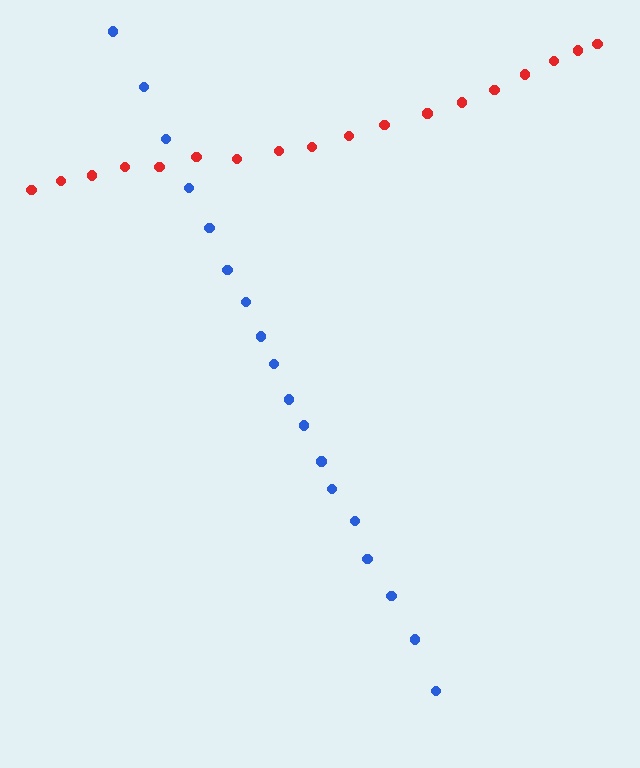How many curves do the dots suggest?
There are 2 distinct paths.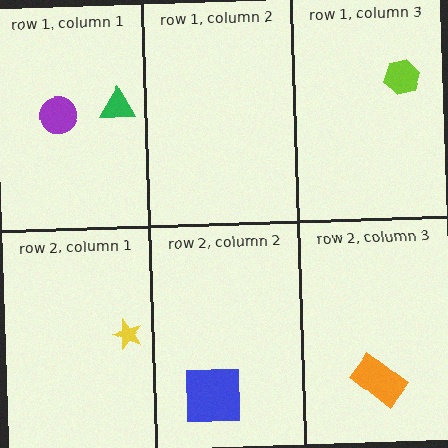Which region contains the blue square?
The row 2, column 2 region.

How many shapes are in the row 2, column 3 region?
1.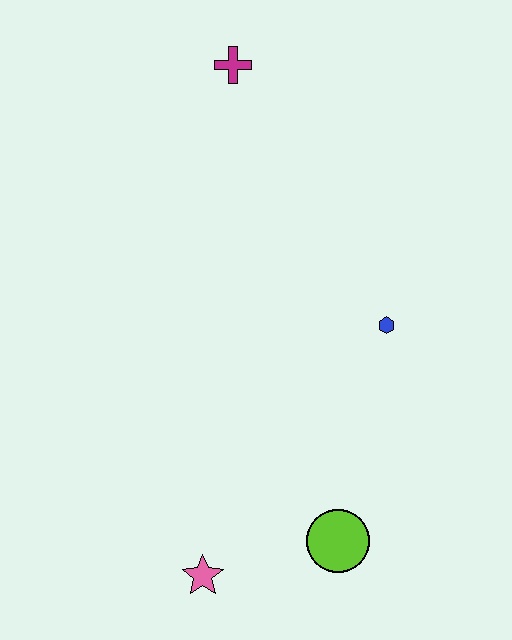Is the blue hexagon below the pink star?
No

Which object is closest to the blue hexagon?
The lime circle is closest to the blue hexagon.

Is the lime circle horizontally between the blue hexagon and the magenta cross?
Yes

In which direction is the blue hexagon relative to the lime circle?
The blue hexagon is above the lime circle.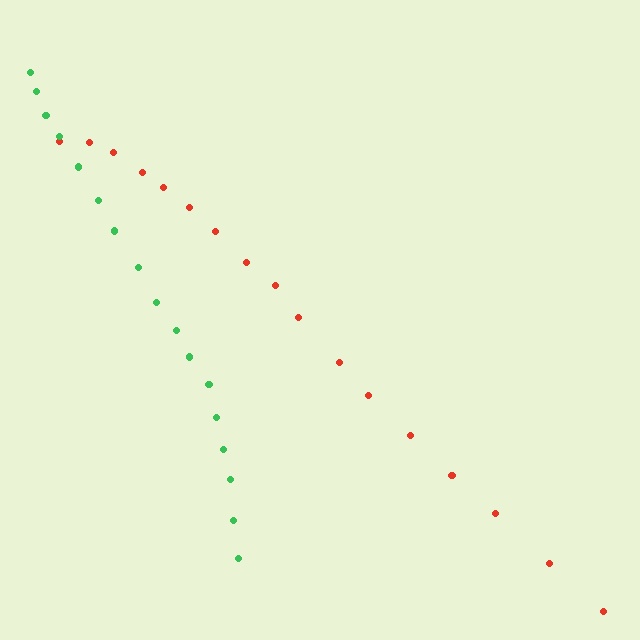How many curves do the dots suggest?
There are 2 distinct paths.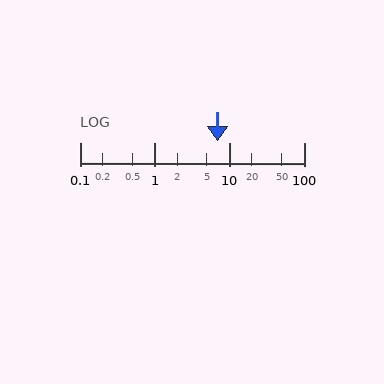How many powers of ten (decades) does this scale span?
The scale spans 3 decades, from 0.1 to 100.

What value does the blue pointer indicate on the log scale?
The pointer indicates approximately 7.